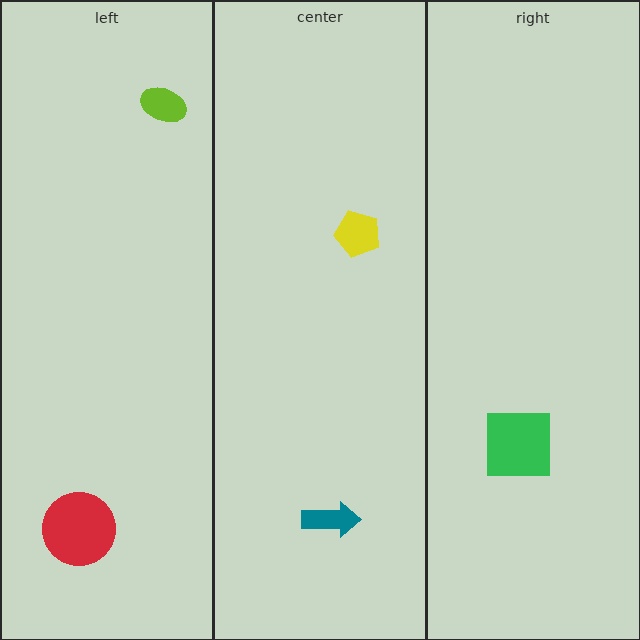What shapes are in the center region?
The yellow pentagon, the teal arrow.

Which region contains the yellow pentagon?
The center region.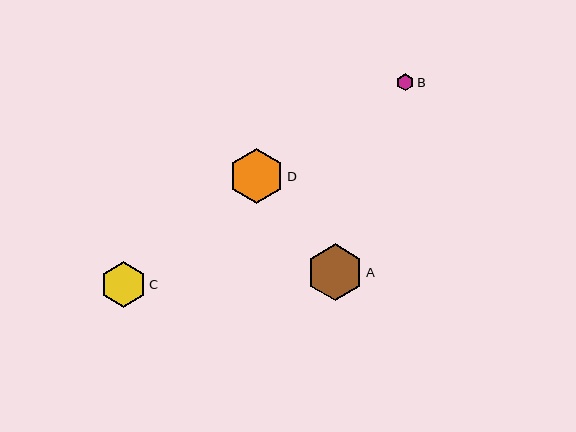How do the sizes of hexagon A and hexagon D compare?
Hexagon A and hexagon D are approximately the same size.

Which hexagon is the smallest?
Hexagon B is the smallest with a size of approximately 17 pixels.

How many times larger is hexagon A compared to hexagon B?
Hexagon A is approximately 3.3 times the size of hexagon B.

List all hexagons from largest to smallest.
From largest to smallest: A, D, C, B.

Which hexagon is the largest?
Hexagon A is the largest with a size of approximately 57 pixels.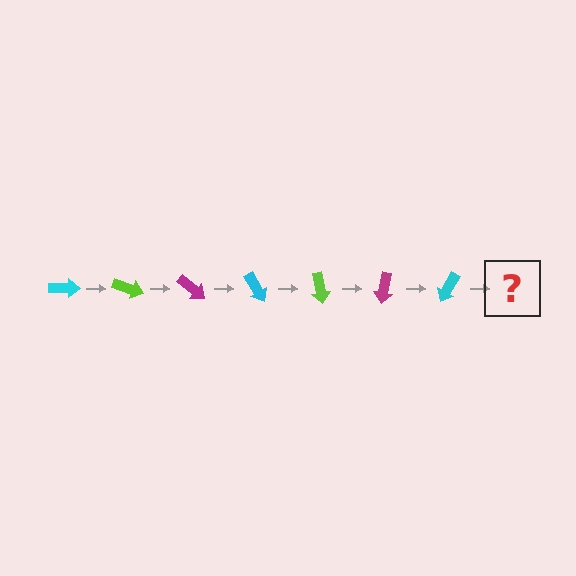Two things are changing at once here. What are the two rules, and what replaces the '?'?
The two rules are that it rotates 20 degrees each step and the color cycles through cyan, lime, and magenta. The '?' should be a lime arrow, rotated 140 degrees from the start.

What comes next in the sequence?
The next element should be a lime arrow, rotated 140 degrees from the start.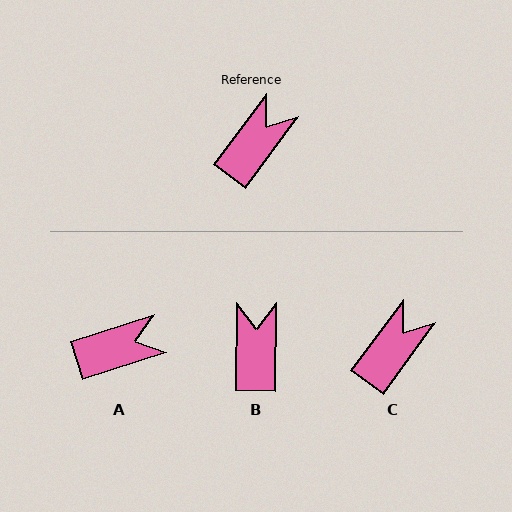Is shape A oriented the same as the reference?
No, it is off by about 36 degrees.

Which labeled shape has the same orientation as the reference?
C.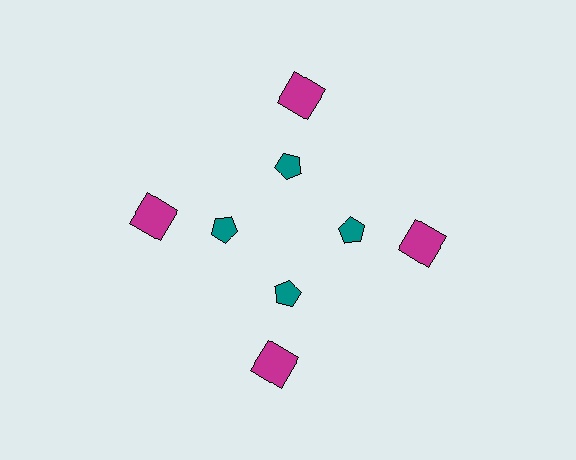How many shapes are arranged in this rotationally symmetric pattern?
There are 8 shapes, arranged in 4 groups of 2.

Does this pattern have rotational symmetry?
Yes, this pattern has 4-fold rotational symmetry. It looks the same after rotating 90 degrees around the center.